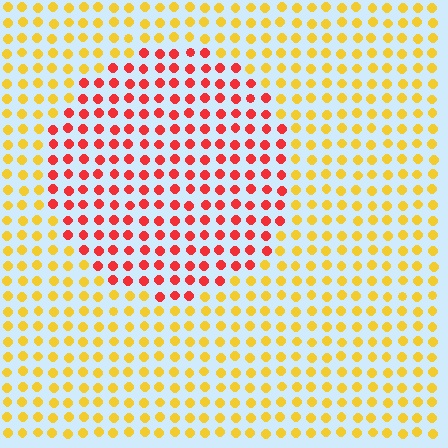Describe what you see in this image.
The image is filled with small yellow elements in a uniform arrangement. A circle-shaped region is visible where the elements are tinted to a slightly different hue, forming a subtle color boundary.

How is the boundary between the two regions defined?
The boundary is defined purely by a slight shift in hue (about 51 degrees). Spacing, size, and orientation are identical on both sides.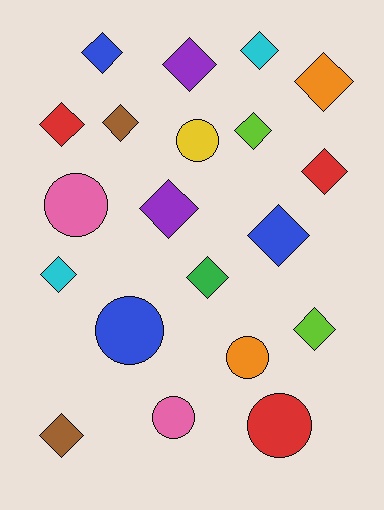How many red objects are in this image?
There are 3 red objects.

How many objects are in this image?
There are 20 objects.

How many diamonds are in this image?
There are 14 diamonds.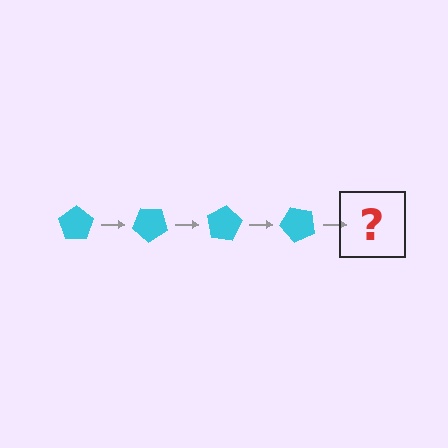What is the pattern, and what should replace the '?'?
The pattern is that the pentagon rotates 40 degrees each step. The '?' should be a cyan pentagon rotated 160 degrees.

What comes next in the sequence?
The next element should be a cyan pentagon rotated 160 degrees.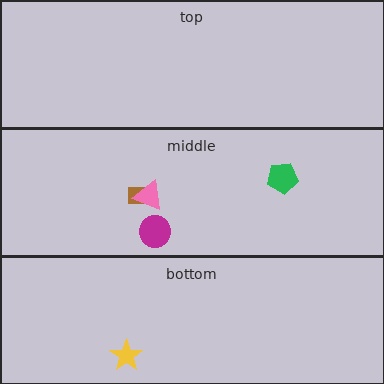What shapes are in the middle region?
The green pentagon, the brown rectangle, the pink triangle, the magenta circle.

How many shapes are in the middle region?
4.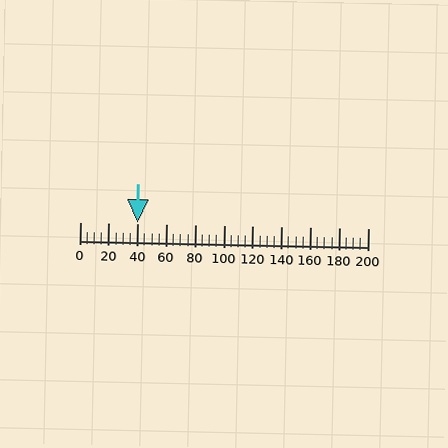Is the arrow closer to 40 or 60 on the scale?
The arrow is closer to 40.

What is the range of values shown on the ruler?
The ruler shows values from 0 to 200.